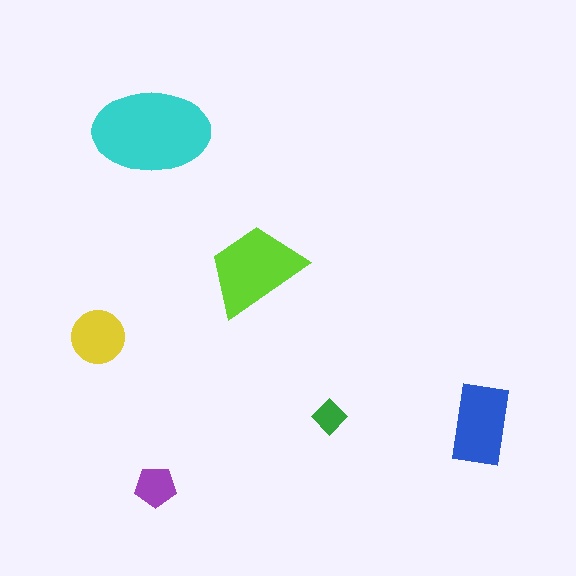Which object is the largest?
The cyan ellipse.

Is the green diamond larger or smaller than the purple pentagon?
Smaller.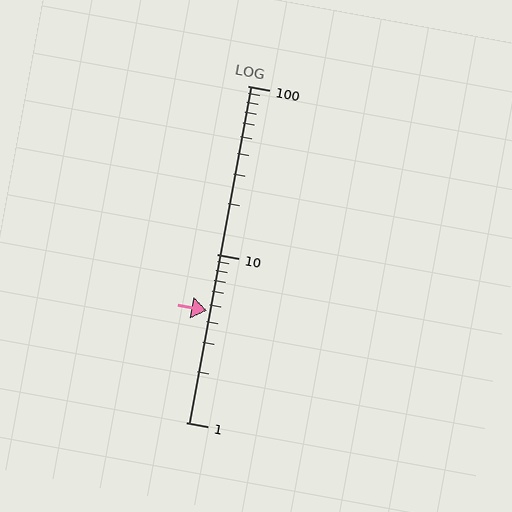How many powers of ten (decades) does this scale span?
The scale spans 2 decades, from 1 to 100.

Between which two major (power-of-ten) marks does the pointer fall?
The pointer is between 1 and 10.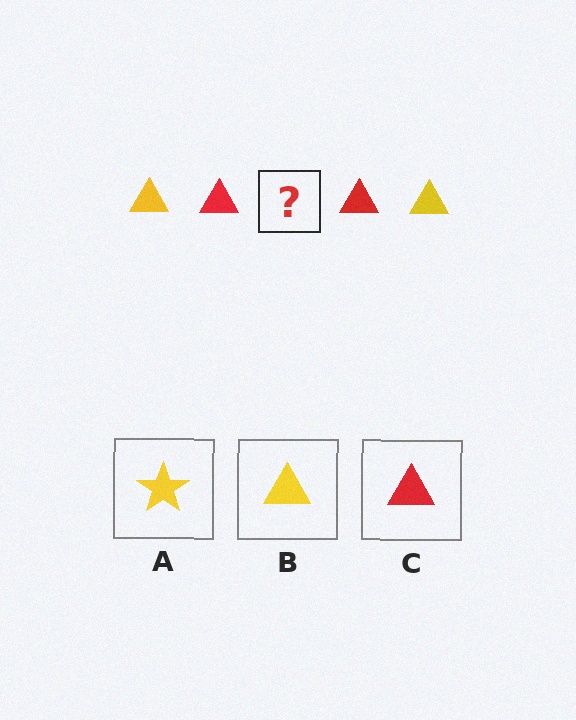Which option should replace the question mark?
Option B.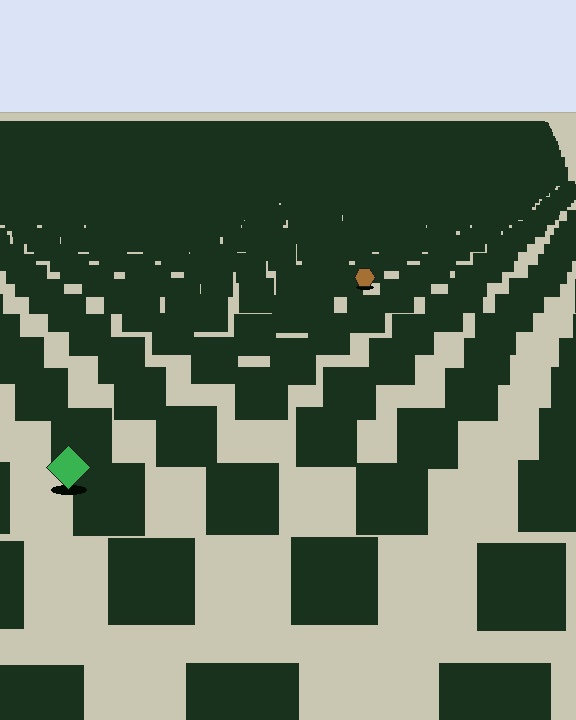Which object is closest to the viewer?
The green diamond is closest. The texture marks near it are larger and more spread out.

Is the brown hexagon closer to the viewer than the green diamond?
No. The green diamond is closer — you can tell from the texture gradient: the ground texture is coarser near it.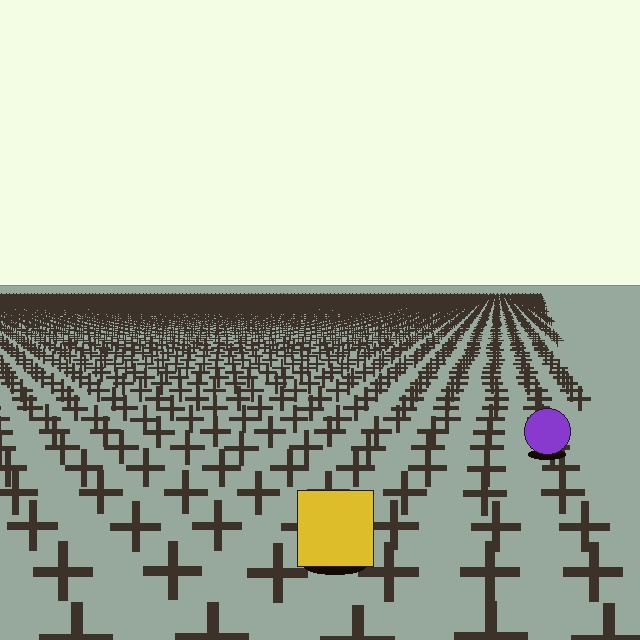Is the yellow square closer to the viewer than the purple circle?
Yes. The yellow square is closer — you can tell from the texture gradient: the ground texture is coarser near it.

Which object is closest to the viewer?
The yellow square is closest. The texture marks near it are larger and more spread out.